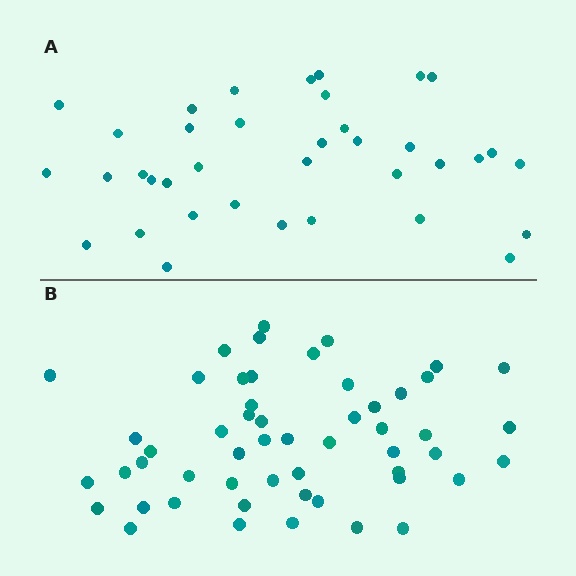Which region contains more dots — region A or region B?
Region B (the bottom region) has more dots.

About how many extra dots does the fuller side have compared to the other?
Region B has approximately 15 more dots than region A.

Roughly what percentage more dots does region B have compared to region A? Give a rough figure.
About 45% more.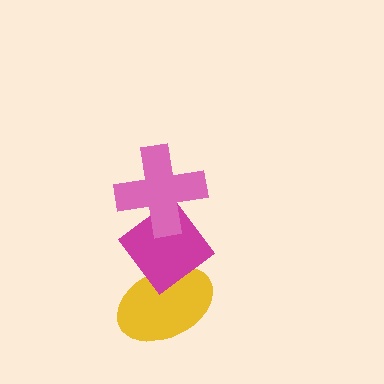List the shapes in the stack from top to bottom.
From top to bottom: the pink cross, the magenta diamond, the yellow ellipse.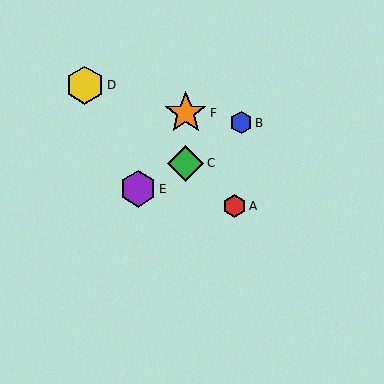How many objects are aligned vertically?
2 objects (C, F) are aligned vertically.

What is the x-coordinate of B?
Object B is at x≈241.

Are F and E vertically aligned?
No, F is at x≈186 and E is at x≈138.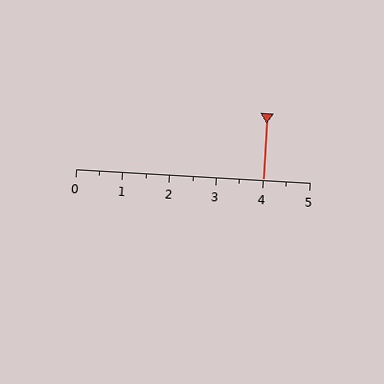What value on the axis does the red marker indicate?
The marker indicates approximately 4.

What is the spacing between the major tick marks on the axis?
The major ticks are spaced 1 apart.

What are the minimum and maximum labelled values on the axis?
The axis runs from 0 to 5.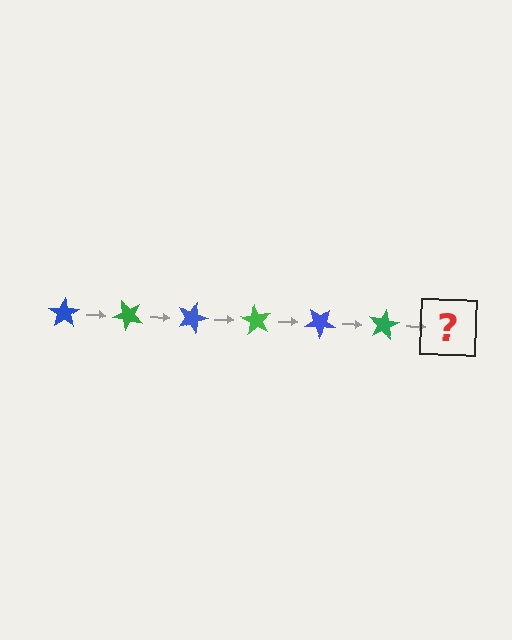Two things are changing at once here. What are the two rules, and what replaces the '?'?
The two rules are that it rotates 45 degrees each step and the color cycles through blue and green. The '?' should be a blue star, rotated 270 degrees from the start.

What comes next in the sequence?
The next element should be a blue star, rotated 270 degrees from the start.